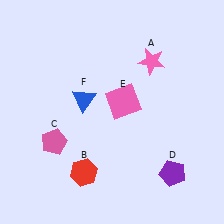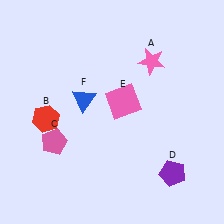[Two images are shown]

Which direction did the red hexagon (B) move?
The red hexagon (B) moved up.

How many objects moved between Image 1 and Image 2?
1 object moved between the two images.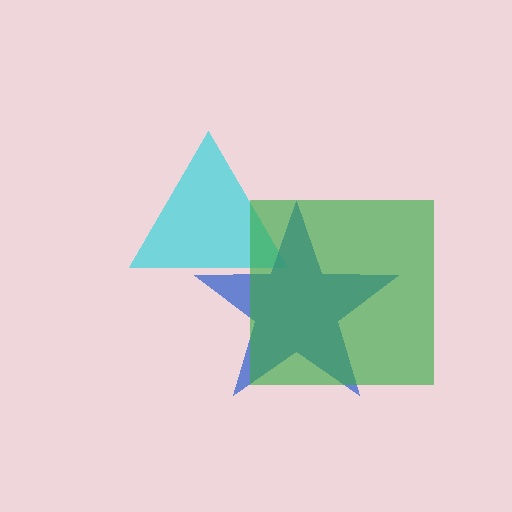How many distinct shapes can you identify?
There are 3 distinct shapes: a cyan triangle, a blue star, a green square.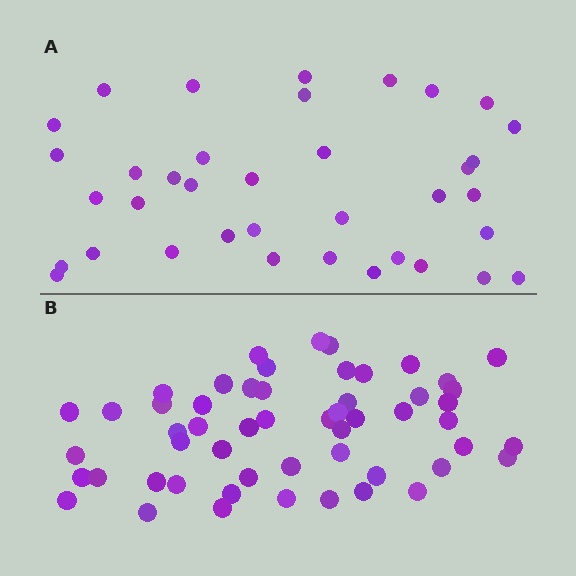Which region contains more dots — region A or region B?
Region B (the bottom region) has more dots.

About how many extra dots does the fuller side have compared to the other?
Region B has approximately 15 more dots than region A.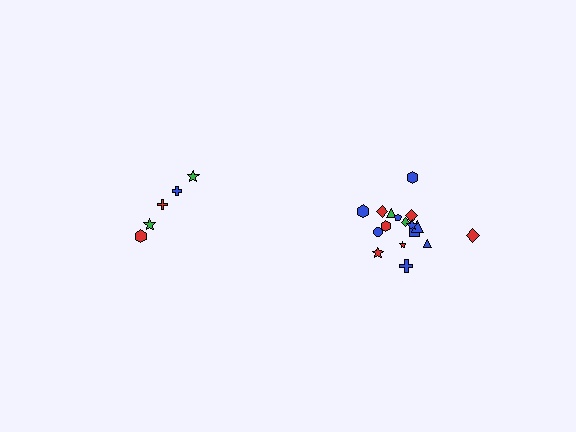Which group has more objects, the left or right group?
The right group.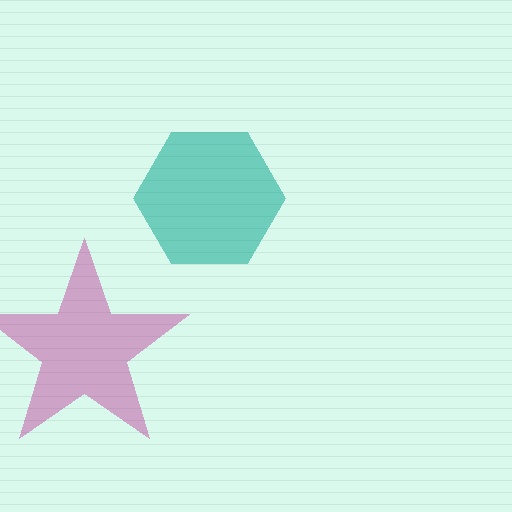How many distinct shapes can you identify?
There are 2 distinct shapes: a teal hexagon, a magenta star.